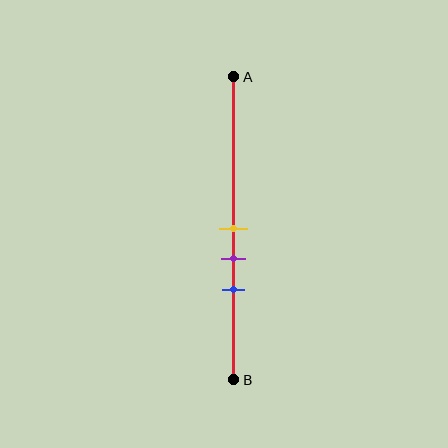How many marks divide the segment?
There are 3 marks dividing the segment.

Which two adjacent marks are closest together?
The yellow and purple marks are the closest adjacent pair.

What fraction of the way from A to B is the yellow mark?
The yellow mark is approximately 50% (0.5) of the way from A to B.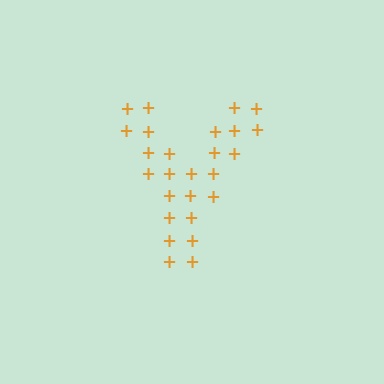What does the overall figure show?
The overall figure shows the letter Y.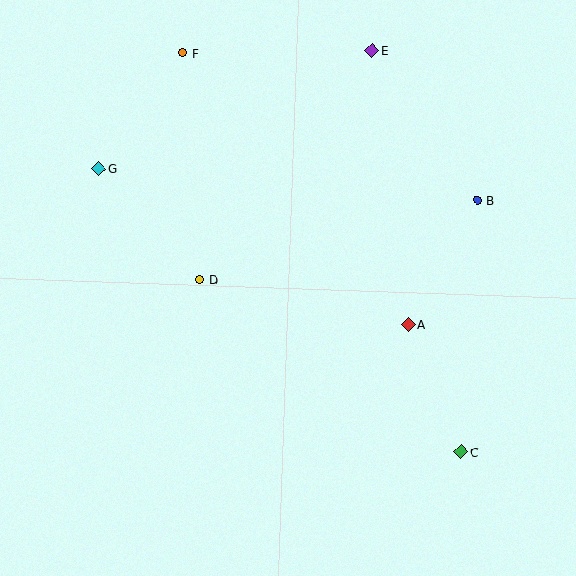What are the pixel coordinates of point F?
Point F is at (183, 53).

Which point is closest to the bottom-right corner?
Point C is closest to the bottom-right corner.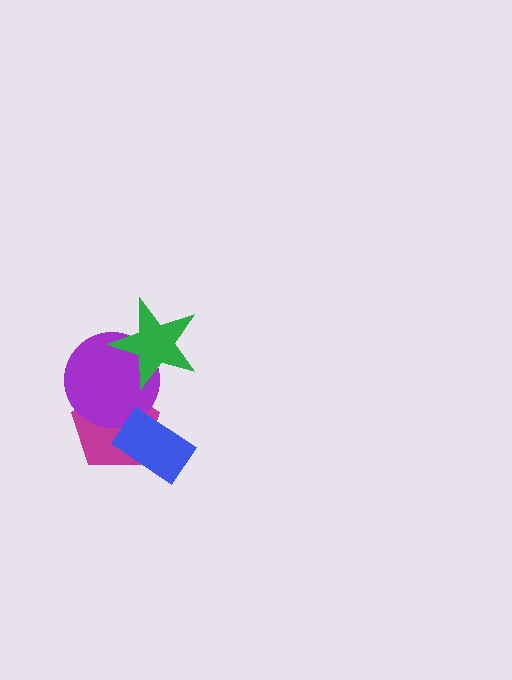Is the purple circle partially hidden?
Yes, it is partially covered by another shape.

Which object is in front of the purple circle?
The green star is in front of the purple circle.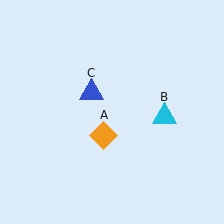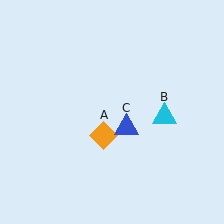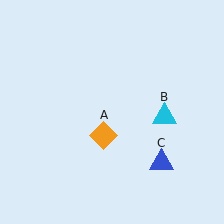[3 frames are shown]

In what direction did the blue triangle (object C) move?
The blue triangle (object C) moved down and to the right.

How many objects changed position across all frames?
1 object changed position: blue triangle (object C).